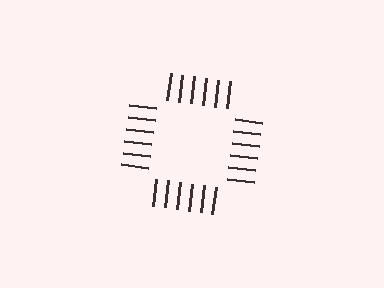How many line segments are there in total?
24 — 6 along each of the 4 edges.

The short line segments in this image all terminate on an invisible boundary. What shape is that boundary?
An illusory square — the line segments terminate on its edges but no continuous stroke is drawn.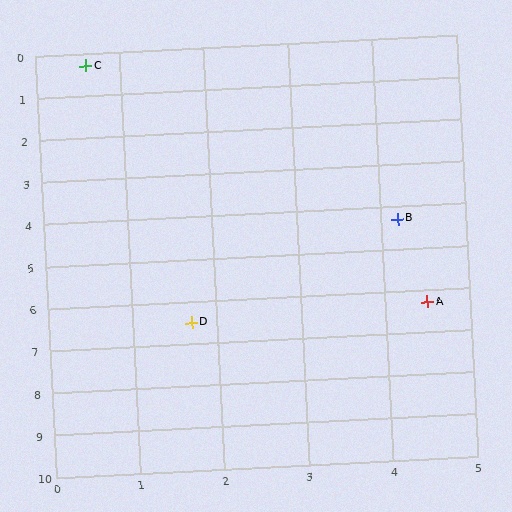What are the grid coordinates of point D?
Point D is at approximately (1.7, 6.5).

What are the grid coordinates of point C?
Point C is at approximately (0.6, 0.3).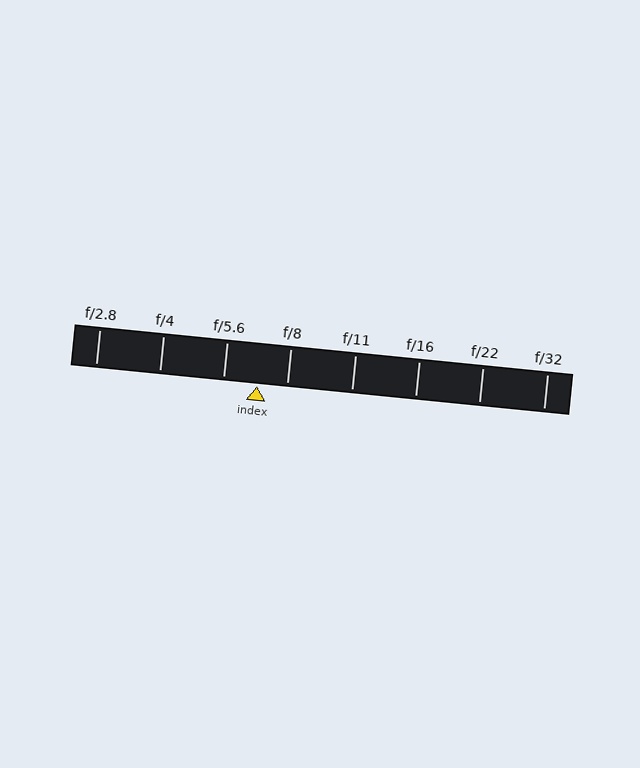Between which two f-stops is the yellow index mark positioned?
The index mark is between f/5.6 and f/8.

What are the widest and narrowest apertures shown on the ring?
The widest aperture shown is f/2.8 and the narrowest is f/32.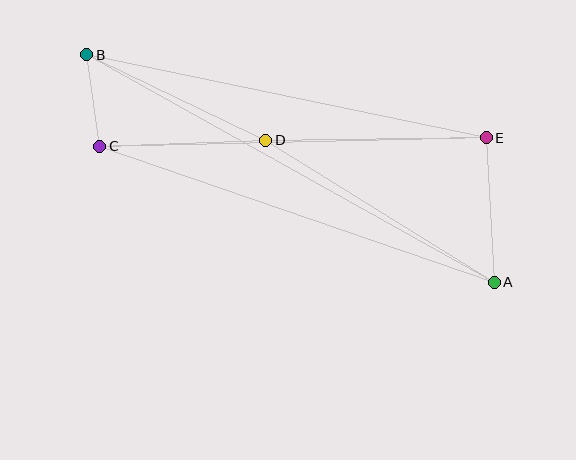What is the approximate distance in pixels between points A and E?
The distance between A and E is approximately 145 pixels.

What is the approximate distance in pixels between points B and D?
The distance between B and D is approximately 198 pixels.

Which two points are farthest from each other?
Points A and B are farthest from each other.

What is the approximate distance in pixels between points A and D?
The distance between A and D is approximately 269 pixels.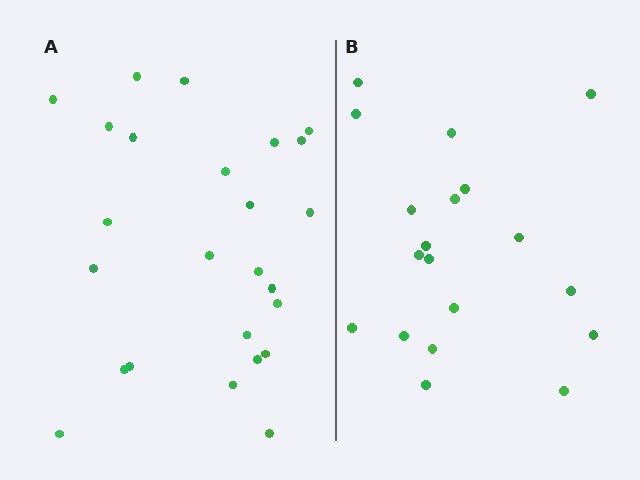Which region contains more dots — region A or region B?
Region A (the left region) has more dots.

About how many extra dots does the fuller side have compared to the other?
Region A has about 6 more dots than region B.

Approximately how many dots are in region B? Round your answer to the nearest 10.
About 20 dots. (The exact count is 19, which rounds to 20.)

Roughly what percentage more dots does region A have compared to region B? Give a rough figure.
About 30% more.